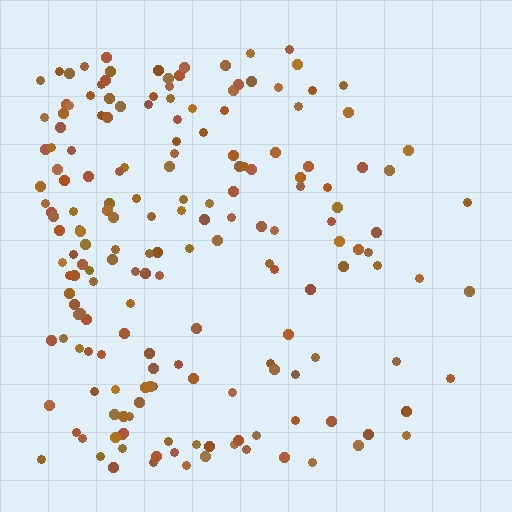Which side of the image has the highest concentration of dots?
The left.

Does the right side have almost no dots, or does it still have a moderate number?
Still a moderate number, just noticeably fewer than the left.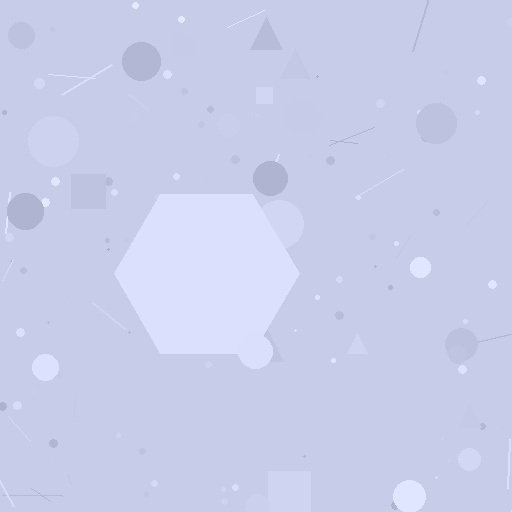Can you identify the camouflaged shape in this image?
The camouflaged shape is a hexagon.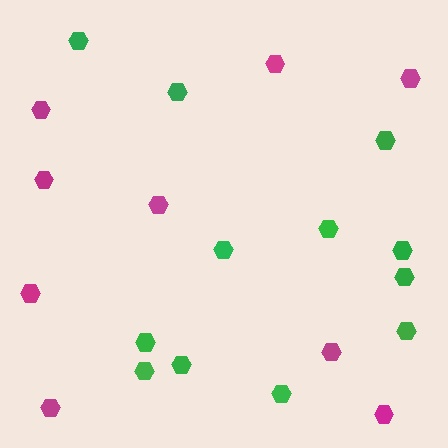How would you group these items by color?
There are 2 groups: one group of green hexagons (12) and one group of magenta hexagons (9).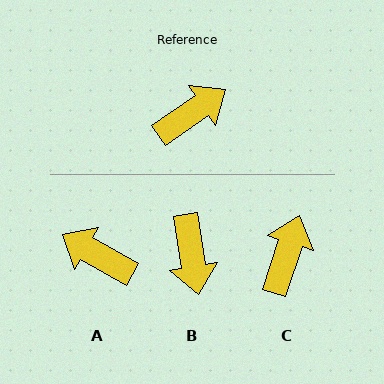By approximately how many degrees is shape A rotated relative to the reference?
Approximately 116 degrees counter-clockwise.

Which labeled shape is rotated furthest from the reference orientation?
A, about 116 degrees away.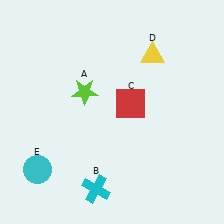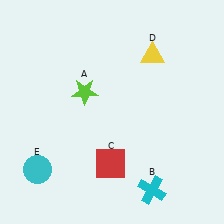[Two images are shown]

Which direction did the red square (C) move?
The red square (C) moved down.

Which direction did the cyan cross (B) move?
The cyan cross (B) moved right.